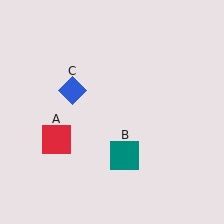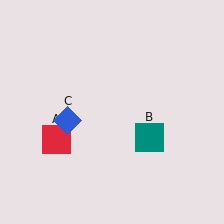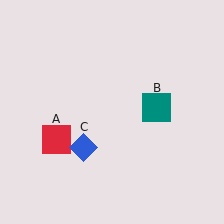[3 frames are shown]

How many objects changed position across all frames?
2 objects changed position: teal square (object B), blue diamond (object C).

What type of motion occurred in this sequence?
The teal square (object B), blue diamond (object C) rotated counterclockwise around the center of the scene.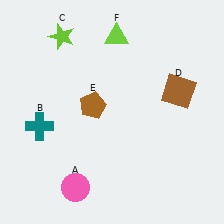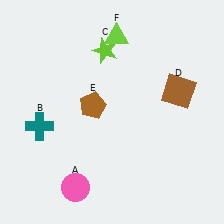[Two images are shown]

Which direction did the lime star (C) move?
The lime star (C) moved right.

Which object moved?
The lime star (C) moved right.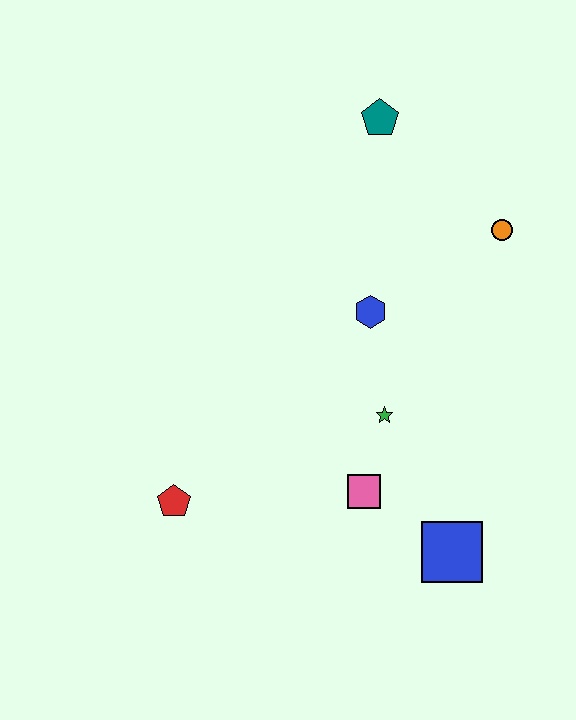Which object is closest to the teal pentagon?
The orange circle is closest to the teal pentagon.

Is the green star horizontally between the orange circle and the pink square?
Yes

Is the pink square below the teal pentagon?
Yes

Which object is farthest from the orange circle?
The red pentagon is farthest from the orange circle.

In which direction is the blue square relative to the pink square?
The blue square is to the right of the pink square.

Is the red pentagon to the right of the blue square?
No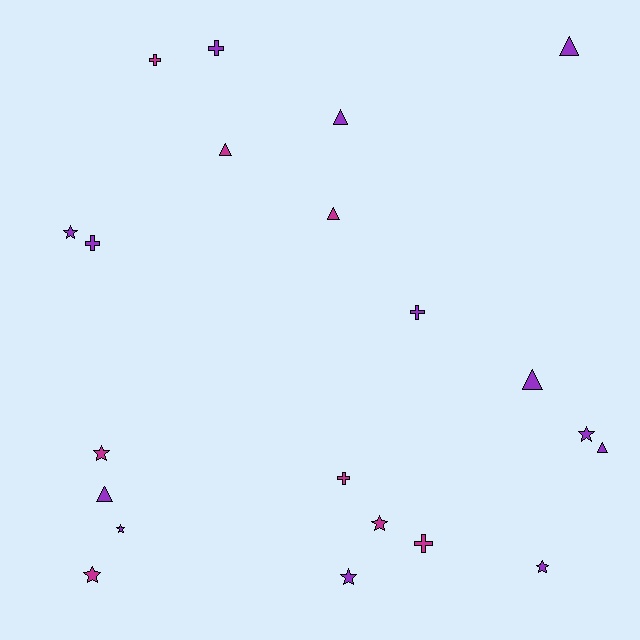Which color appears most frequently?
Purple, with 13 objects.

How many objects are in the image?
There are 21 objects.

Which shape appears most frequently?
Star, with 8 objects.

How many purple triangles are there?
There are 5 purple triangles.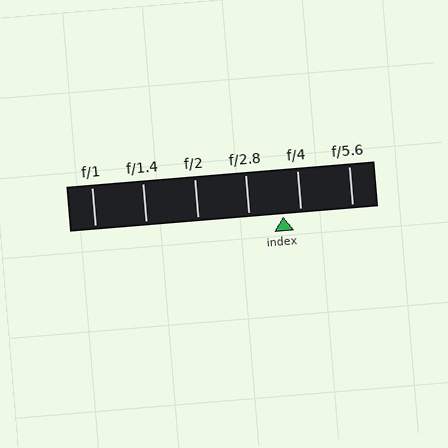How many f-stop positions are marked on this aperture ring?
There are 6 f-stop positions marked.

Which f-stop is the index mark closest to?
The index mark is closest to f/4.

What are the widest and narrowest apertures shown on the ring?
The widest aperture shown is f/1 and the narrowest is f/5.6.